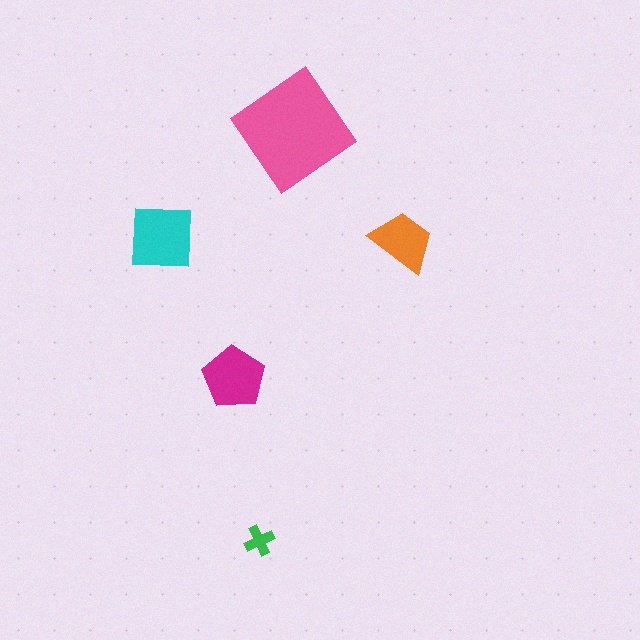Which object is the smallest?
The green cross.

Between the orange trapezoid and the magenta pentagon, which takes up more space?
The magenta pentagon.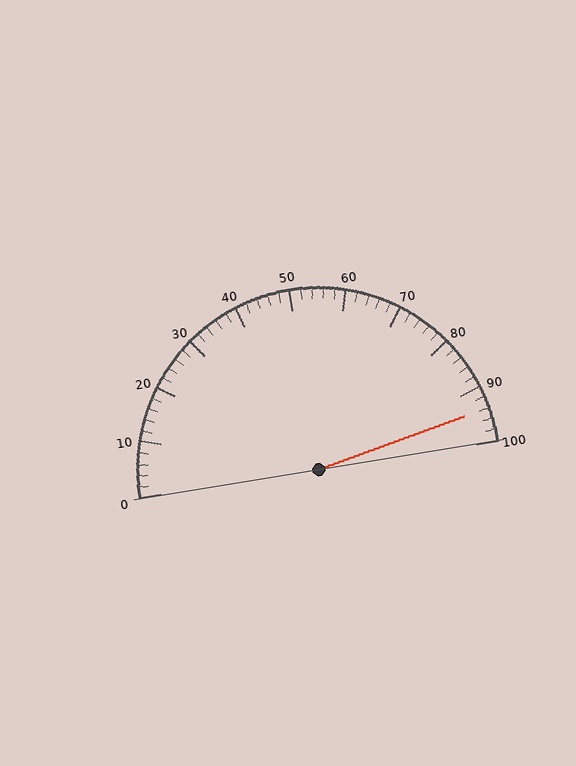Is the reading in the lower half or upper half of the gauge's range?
The reading is in the upper half of the range (0 to 100).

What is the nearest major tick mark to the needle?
The nearest major tick mark is 90.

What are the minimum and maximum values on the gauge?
The gauge ranges from 0 to 100.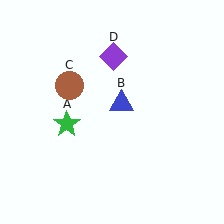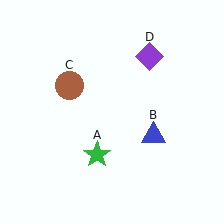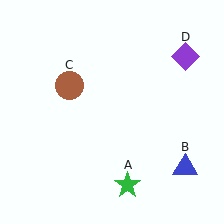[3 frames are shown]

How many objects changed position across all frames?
3 objects changed position: green star (object A), blue triangle (object B), purple diamond (object D).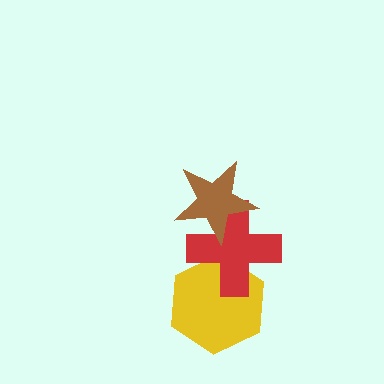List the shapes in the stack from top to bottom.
From top to bottom: the brown star, the red cross, the yellow hexagon.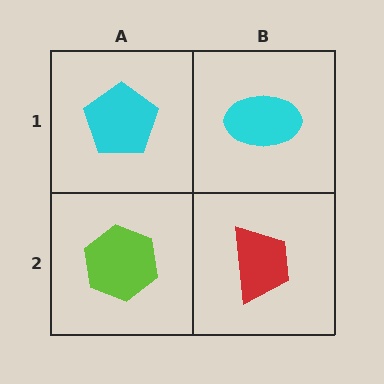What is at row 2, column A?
A lime hexagon.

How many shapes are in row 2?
2 shapes.